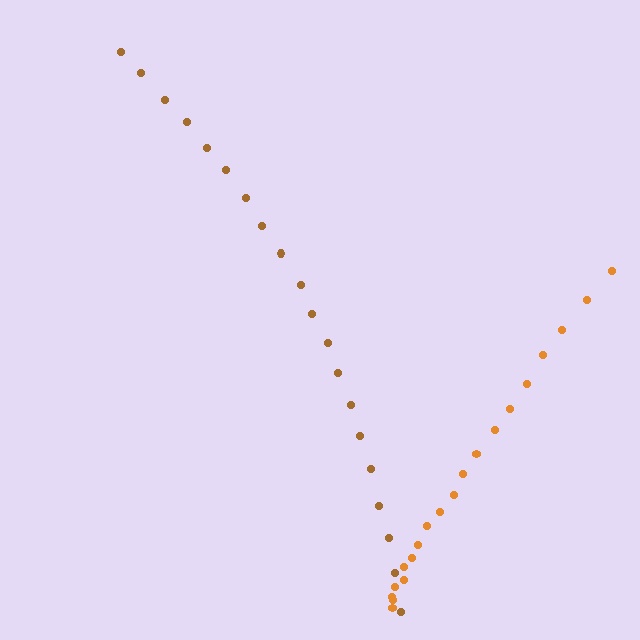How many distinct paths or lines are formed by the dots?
There are 2 distinct paths.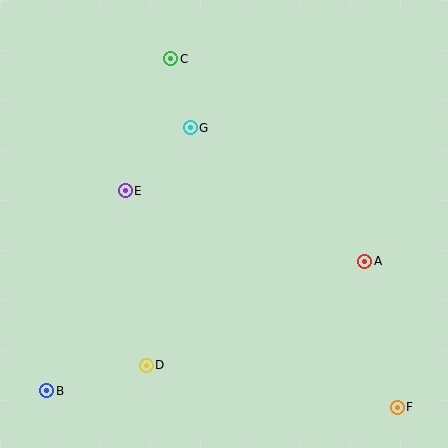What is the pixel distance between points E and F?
The distance between E and F is 348 pixels.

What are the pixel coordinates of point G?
Point G is at (190, 128).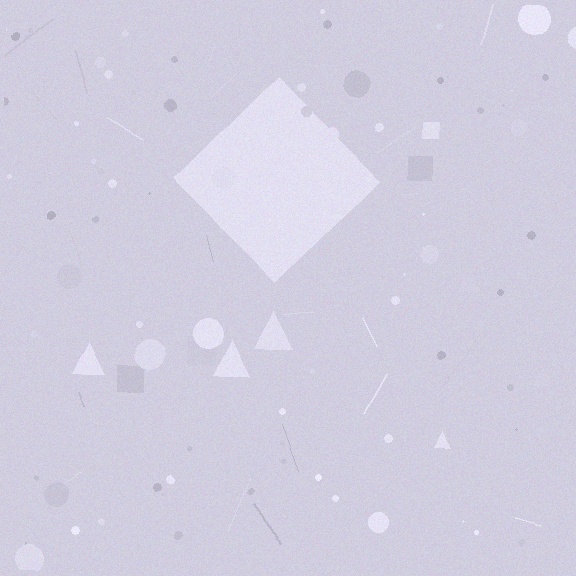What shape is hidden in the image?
A diamond is hidden in the image.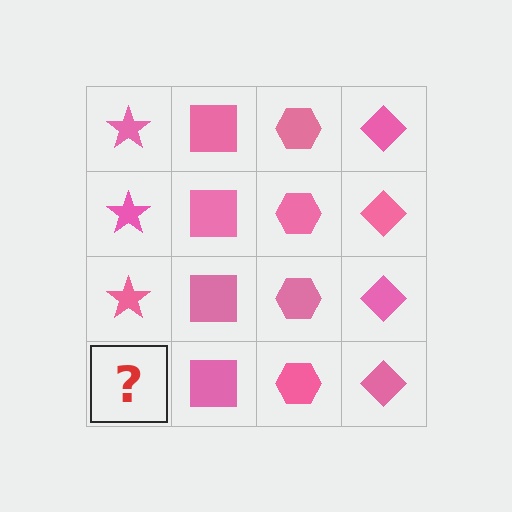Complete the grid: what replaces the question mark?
The question mark should be replaced with a pink star.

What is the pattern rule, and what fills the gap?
The rule is that each column has a consistent shape. The gap should be filled with a pink star.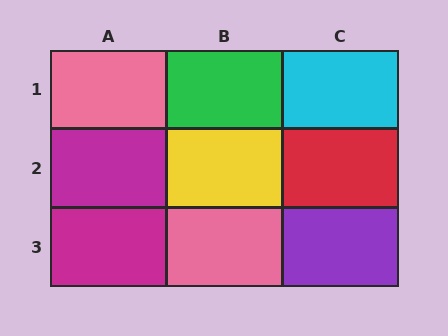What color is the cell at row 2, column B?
Yellow.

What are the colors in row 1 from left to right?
Pink, green, cyan.